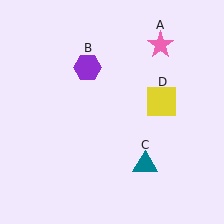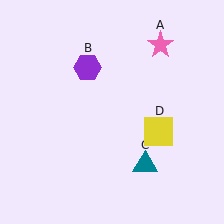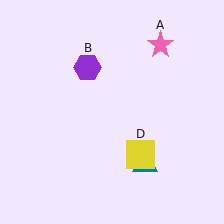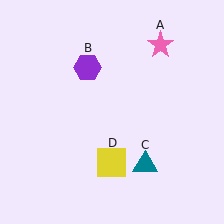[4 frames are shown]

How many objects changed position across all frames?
1 object changed position: yellow square (object D).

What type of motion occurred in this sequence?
The yellow square (object D) rotated clockwise around the center of the scene.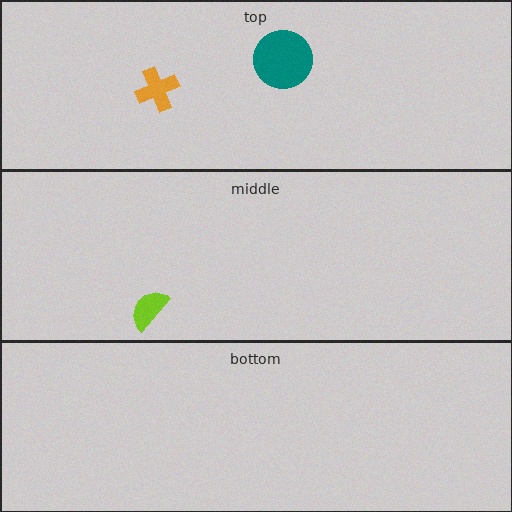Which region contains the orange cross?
The top region.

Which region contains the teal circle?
The top region.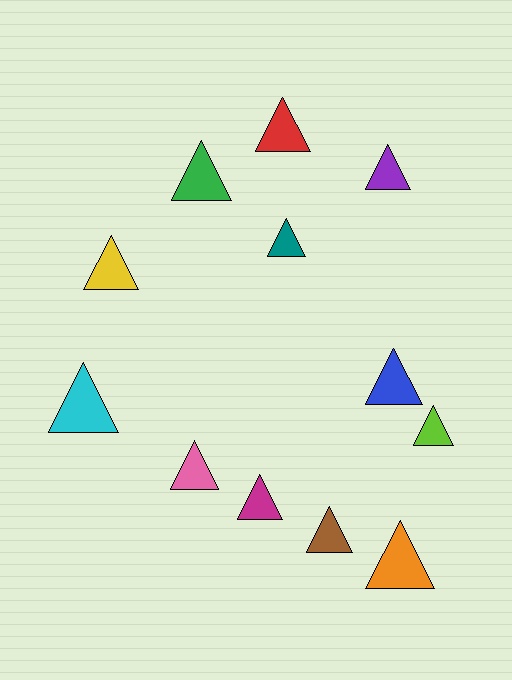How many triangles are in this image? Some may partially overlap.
There are 12 triangles.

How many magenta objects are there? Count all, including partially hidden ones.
There is 1 magenta object.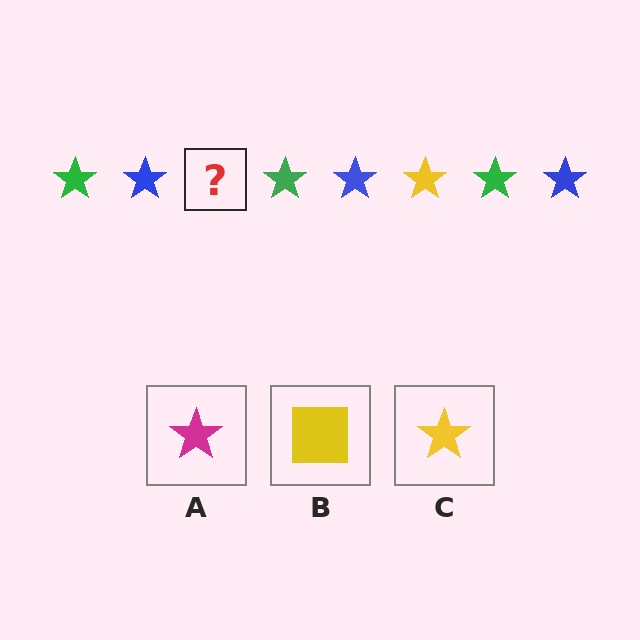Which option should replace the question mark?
Option C.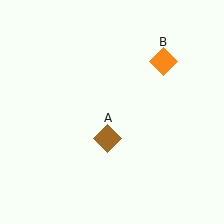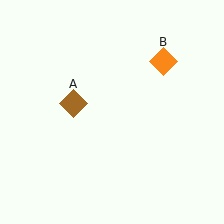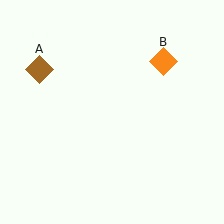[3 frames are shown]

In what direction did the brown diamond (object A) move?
The brown diamond (object A) moved up and to the left.